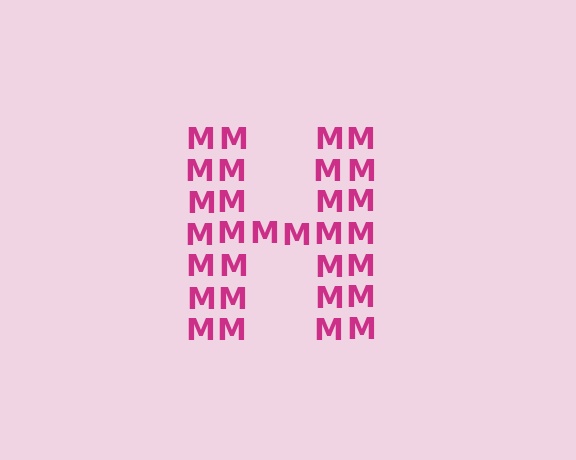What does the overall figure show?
The overall figure shows the letter H.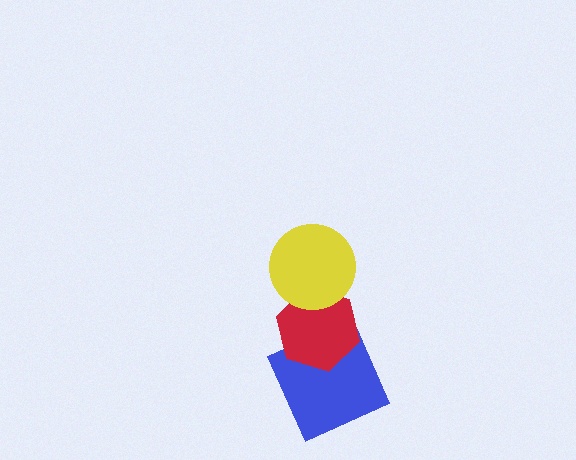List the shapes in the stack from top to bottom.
From top to bottom: the yellow circle, the red hexagon, the blue square.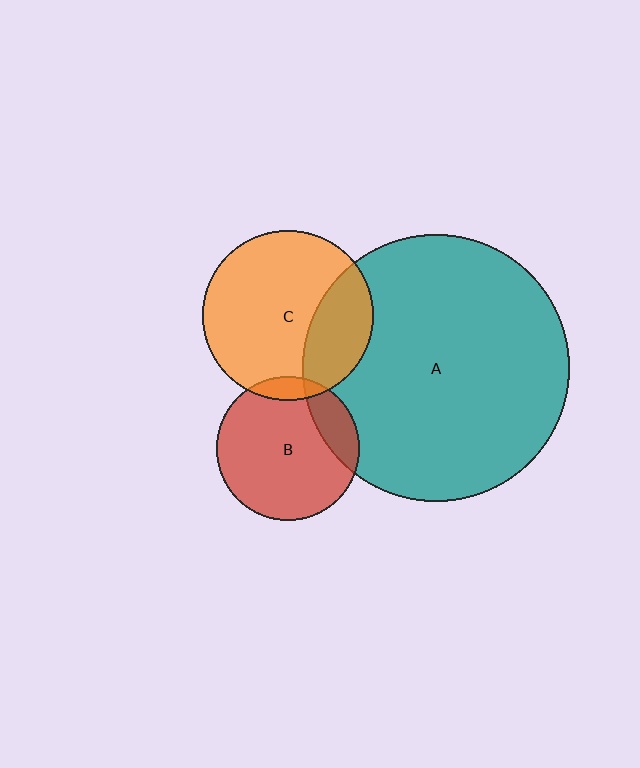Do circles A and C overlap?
Yes.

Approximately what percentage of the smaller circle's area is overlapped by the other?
Approximately 25%.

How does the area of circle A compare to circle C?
Approximately 2.5 times.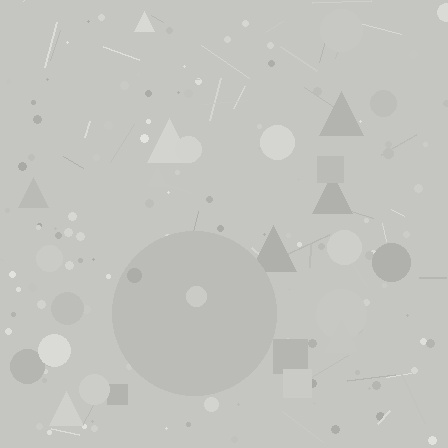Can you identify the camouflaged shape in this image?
The camouflaged shape is a circle.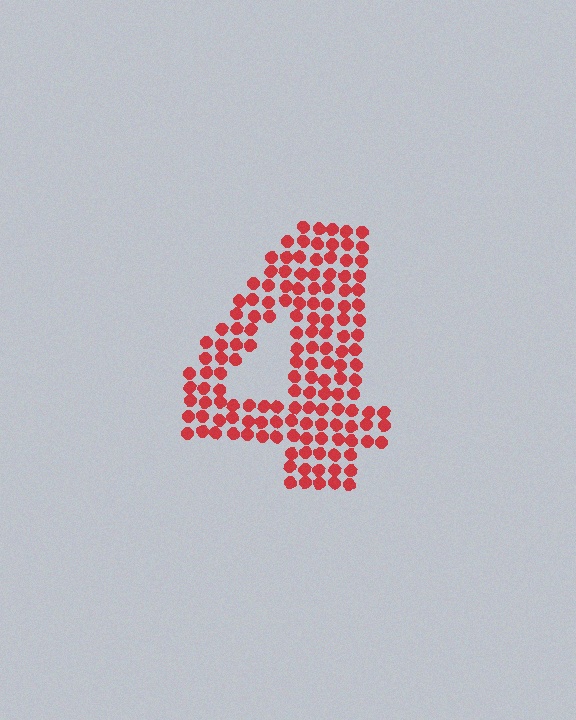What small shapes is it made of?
It is made of small circles.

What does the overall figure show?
The overall figure shows the digit 4.